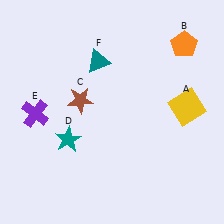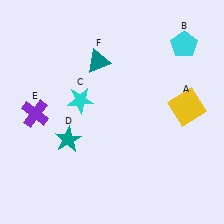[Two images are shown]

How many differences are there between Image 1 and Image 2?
There are 2 differences between the two images.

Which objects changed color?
B changed from orange to cyan. C changed from brown to cyan.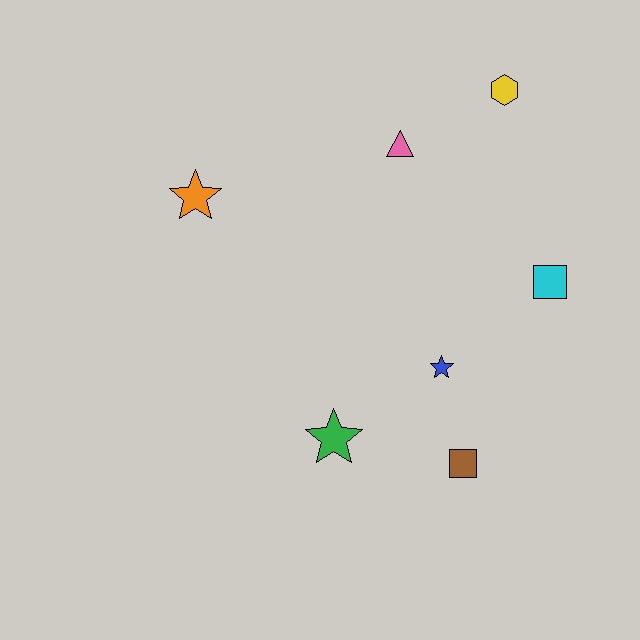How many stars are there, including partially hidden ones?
There are 3 stars.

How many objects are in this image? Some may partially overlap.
There are 7 objects.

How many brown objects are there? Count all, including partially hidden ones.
There is 1 brown object.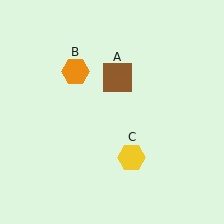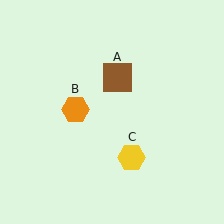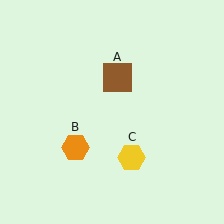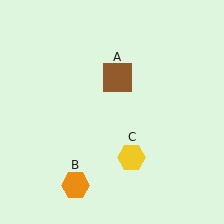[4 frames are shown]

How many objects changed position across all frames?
1 object changed position: orange hexagon (object B).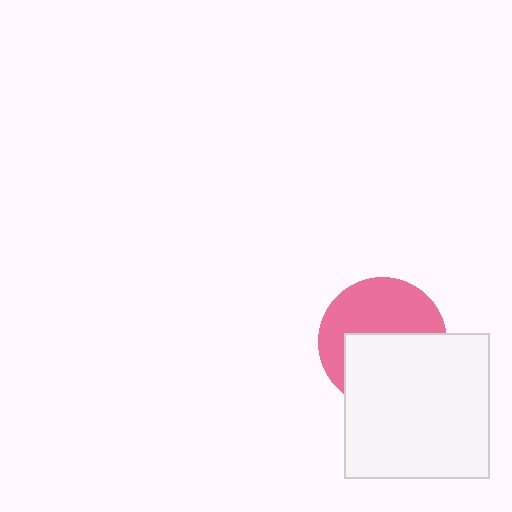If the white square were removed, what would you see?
You would see the complete pink circle.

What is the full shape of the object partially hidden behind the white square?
The partially hidden object is a pink circle.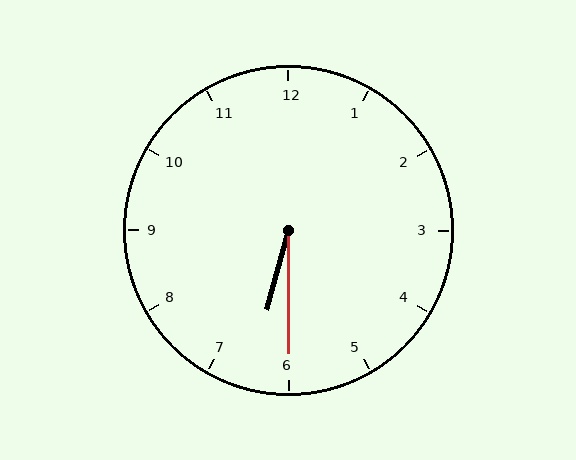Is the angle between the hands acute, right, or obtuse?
It is acute.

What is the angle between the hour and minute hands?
Approximately 15 degrees.